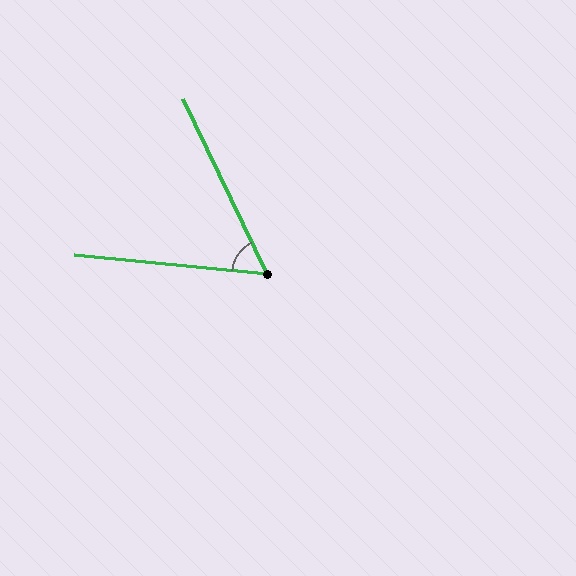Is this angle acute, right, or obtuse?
It is acute.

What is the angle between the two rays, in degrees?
Approximately 59 degrees.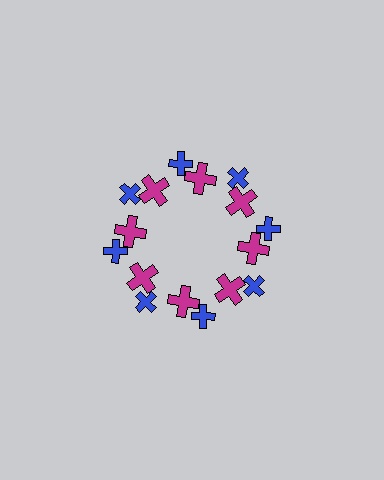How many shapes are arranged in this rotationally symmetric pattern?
There are 16 shapes, arranged in 8 groups of 2.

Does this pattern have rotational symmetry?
Yes, this pattern has 8-fold rotational symmetry. It looks the same after rotating 45 degrees around the center.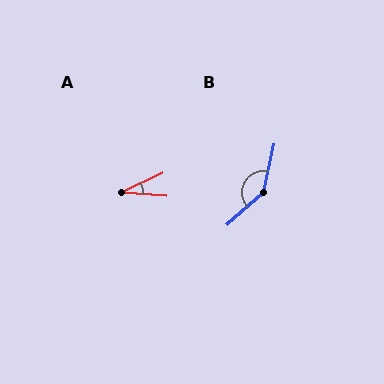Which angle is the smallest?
A, at approximately 30 degrees.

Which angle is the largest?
B, at approximately 144 degrees.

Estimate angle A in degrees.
Approximately 30 degrees.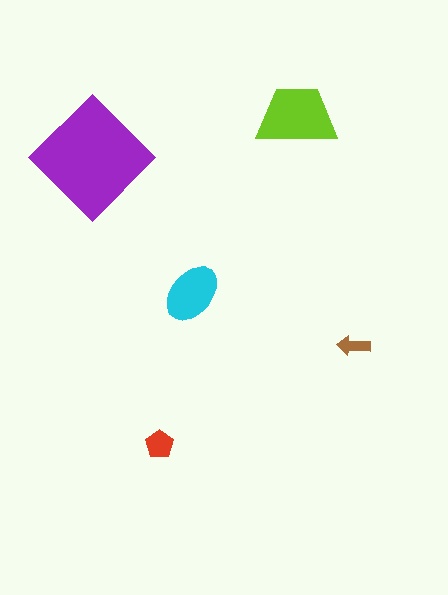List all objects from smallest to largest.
The brown arrow, the red pentagon, the cyan ellipse, the lime trapezoid, the purple diamond.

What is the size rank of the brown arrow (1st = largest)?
5th.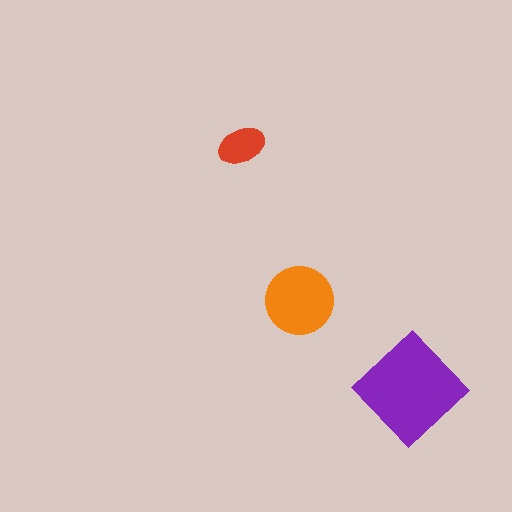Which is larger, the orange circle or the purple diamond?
The purple diamond.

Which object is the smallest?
The red ellipse.